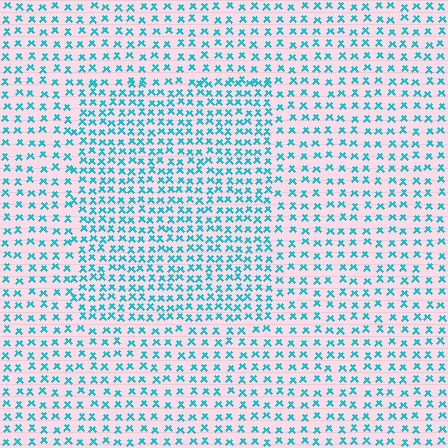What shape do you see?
I see a rectangle.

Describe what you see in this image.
The image contains small cyan elements arranged at two different densities. A rectangle-shaped region is visible where the elements are more densely packed than the surrounding area.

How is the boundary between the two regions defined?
The boundary is defined by a change in element density (approximately 1.6x ratio). All elements are the same color, size, and shape.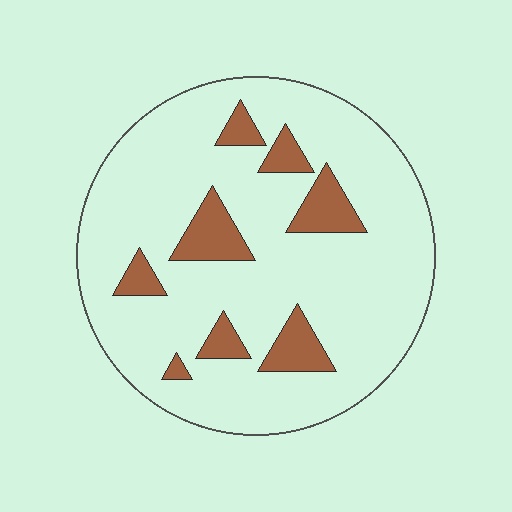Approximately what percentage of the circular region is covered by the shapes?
Approximately 15%.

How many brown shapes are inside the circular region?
8.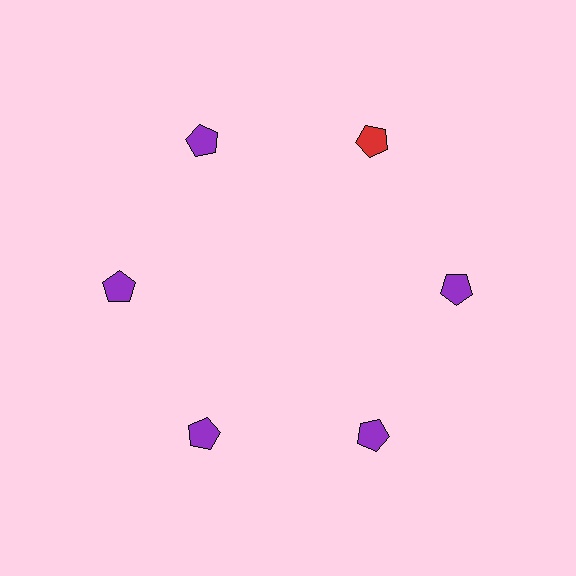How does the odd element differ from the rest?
It has a different color: red instead of purple.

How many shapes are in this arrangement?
There are 6 shapes arranged in a ring pattern.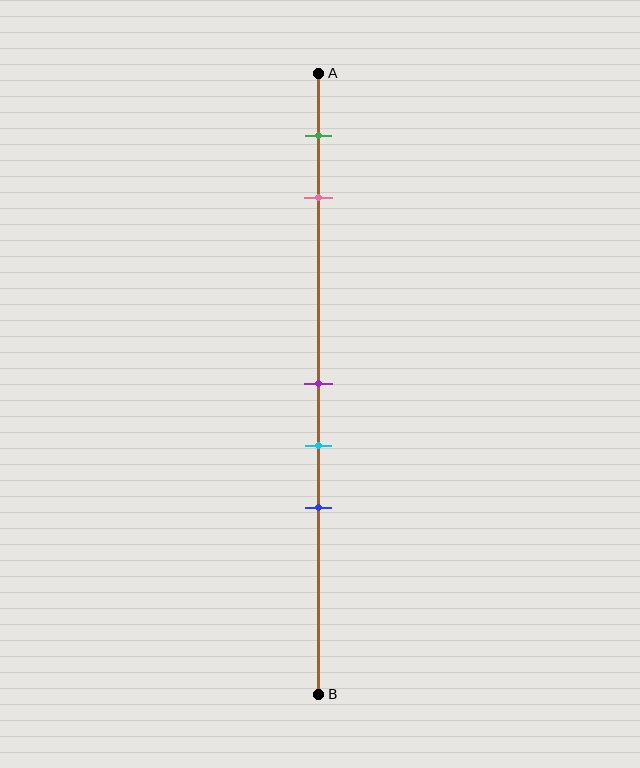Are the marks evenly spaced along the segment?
No, the marks are not evenly spaced.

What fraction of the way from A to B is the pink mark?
The pink mark is approximately 20% (0.2) of the way from A to B.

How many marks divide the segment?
There are 5 marks dividing the segment.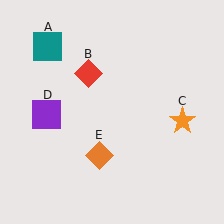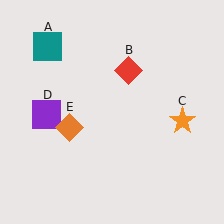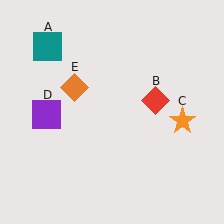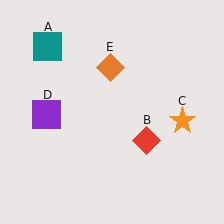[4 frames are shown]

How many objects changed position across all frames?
2 objects changed position: red diamond (object B), orange diamond (object E).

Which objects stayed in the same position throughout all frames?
Teal square (object A) and orange star (object C) and purple square (object D) remained stationary.